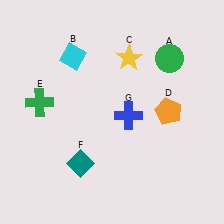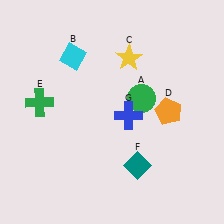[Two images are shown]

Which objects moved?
The objects that moved are: the green circle (A), the teal diamond (F).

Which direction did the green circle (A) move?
The green circle (A) moved down.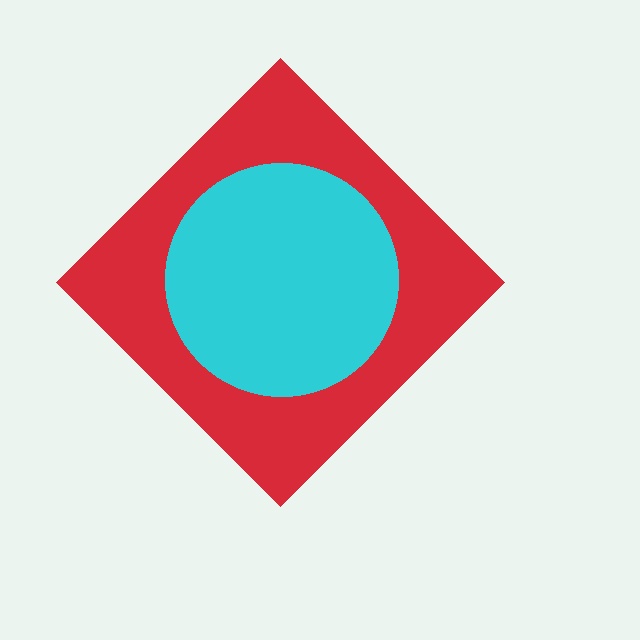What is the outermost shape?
The red diamond.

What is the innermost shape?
The cyan circle.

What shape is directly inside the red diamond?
The cyan circle.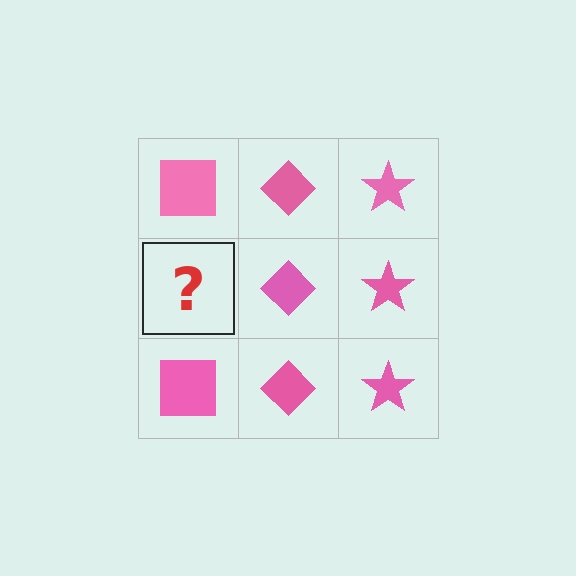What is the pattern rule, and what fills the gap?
The rule is that each column has a consistent shape. The gap should be filled with a pink square.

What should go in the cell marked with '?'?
The missing cell should contain a pink square.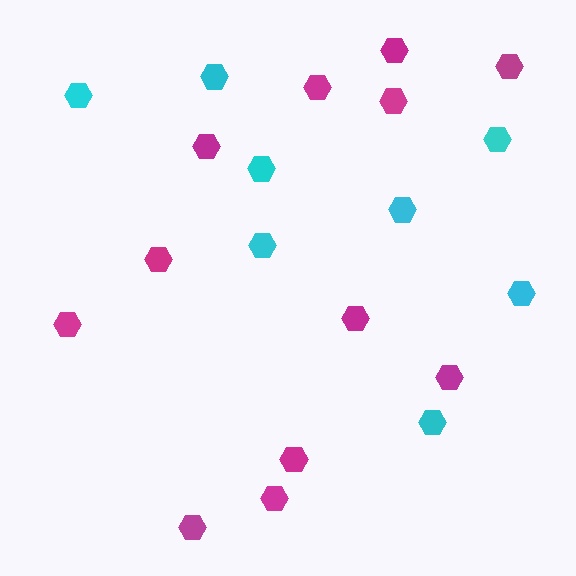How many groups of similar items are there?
There are 2 groups: one group of cyan hexagons (8) and one group of magenta hexagons (12).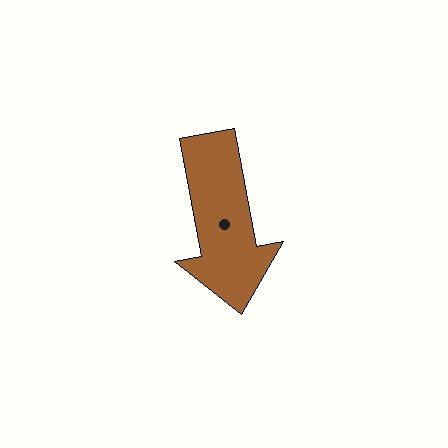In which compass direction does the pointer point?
South.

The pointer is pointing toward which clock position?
Roughly 6 o'clock.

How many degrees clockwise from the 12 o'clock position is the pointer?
Approximately 169 degrees.